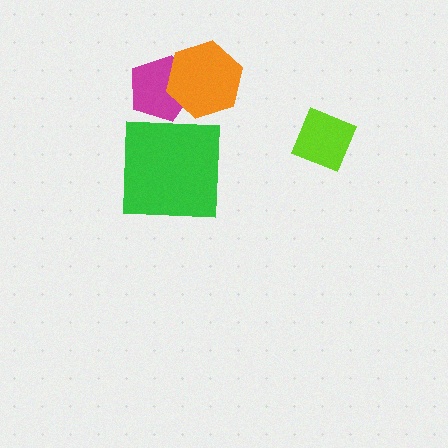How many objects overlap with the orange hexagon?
1 object overlaps with the orange hexagon.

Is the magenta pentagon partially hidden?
Yes, it is partially covered by another shape.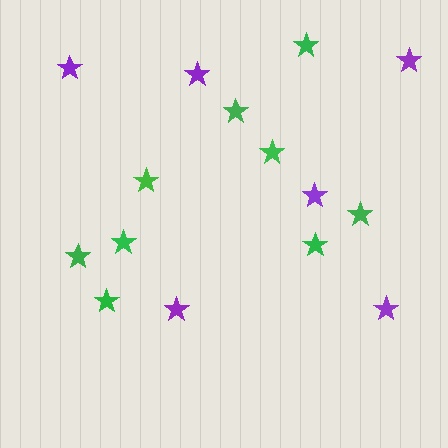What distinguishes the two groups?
There are 2 groups: one group of green stars (9) and one group of purple stars (6).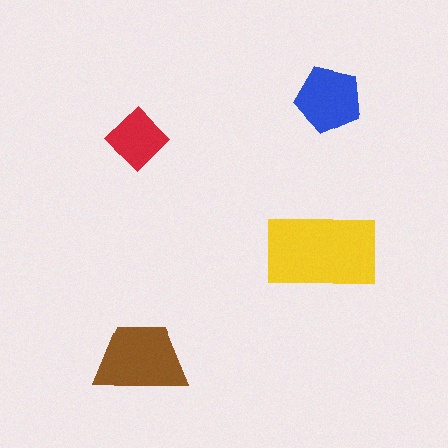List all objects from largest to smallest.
The yellow rectangle, the brown trapezoid, the blue pentagon, the red diamond.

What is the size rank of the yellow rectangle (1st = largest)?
1st.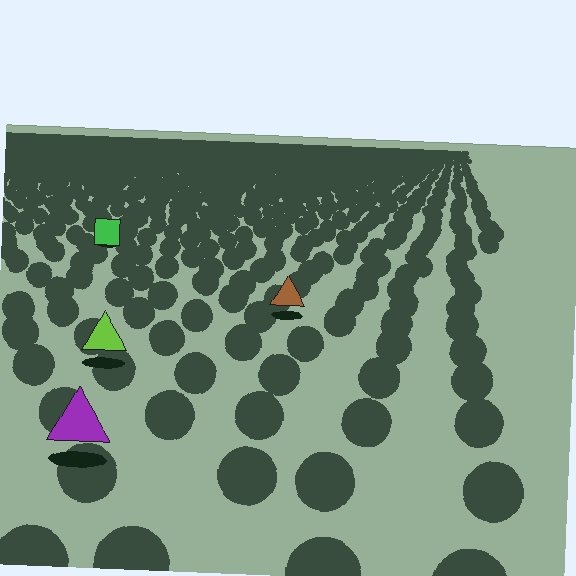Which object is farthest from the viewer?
The green square is farthest from the viewer. It appears smaller and the ground texture around it is denser.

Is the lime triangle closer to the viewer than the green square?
Yes. The lime triangle is closer — you can tell from the texture gradient: the ground texture is coarser near it.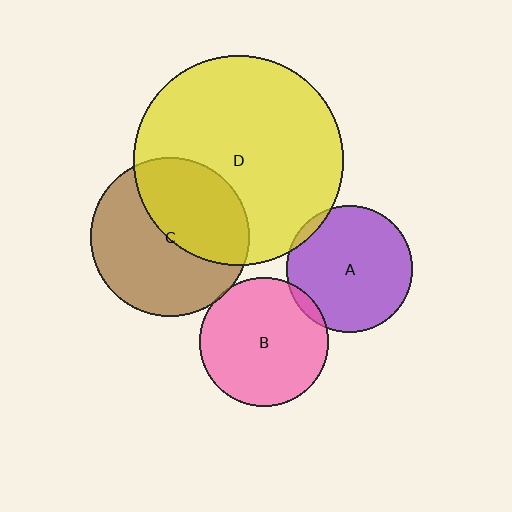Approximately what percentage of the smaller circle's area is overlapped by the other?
Approximately 5%.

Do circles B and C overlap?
Yes.